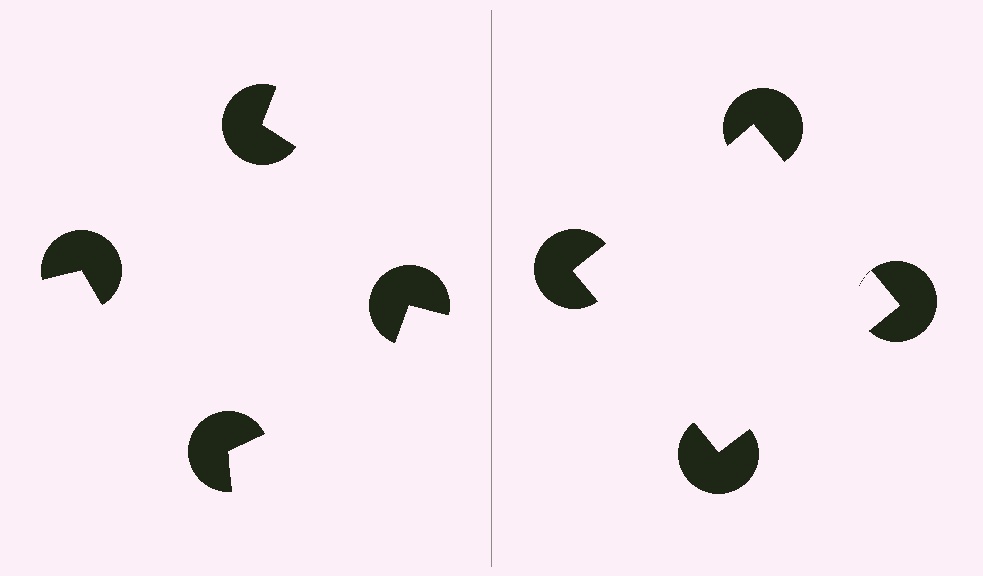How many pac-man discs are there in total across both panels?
8 — 4 on each side.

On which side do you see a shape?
An illusory square appears on the right side. On the left side the wedge cuts are rotated, so no coherent shape forms.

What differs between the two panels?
The pac-man discs are positioned identically on both sides; only the wedge orientations differ. On the right they align to a square; on the left they are misaligned.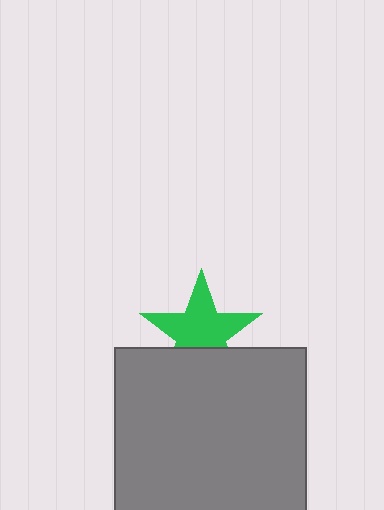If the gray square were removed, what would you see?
You would see the complete green star.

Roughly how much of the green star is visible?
Most of it is visible (roughly 69%).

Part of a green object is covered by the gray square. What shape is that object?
It is a star.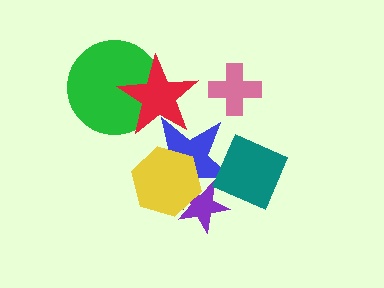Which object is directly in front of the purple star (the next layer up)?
The blue star is directly in front of the purple star.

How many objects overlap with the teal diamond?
2 objects overlap with the teal diamond.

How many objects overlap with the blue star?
4 objects overlap with the blue star.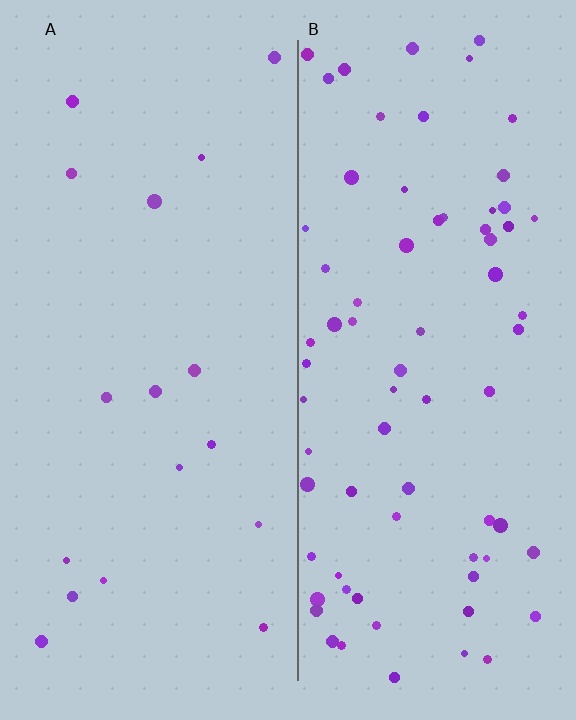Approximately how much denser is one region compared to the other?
Approximately 4.3× — region B over region A.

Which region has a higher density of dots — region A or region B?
B (the right).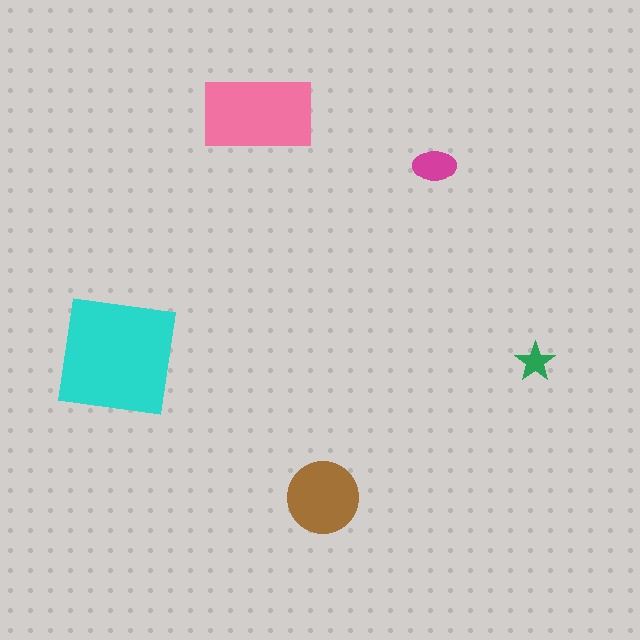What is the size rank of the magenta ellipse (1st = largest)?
4th.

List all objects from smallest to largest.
The green star, the magenta ellipse, the brown circle, the pink rectangle, the cyan square.